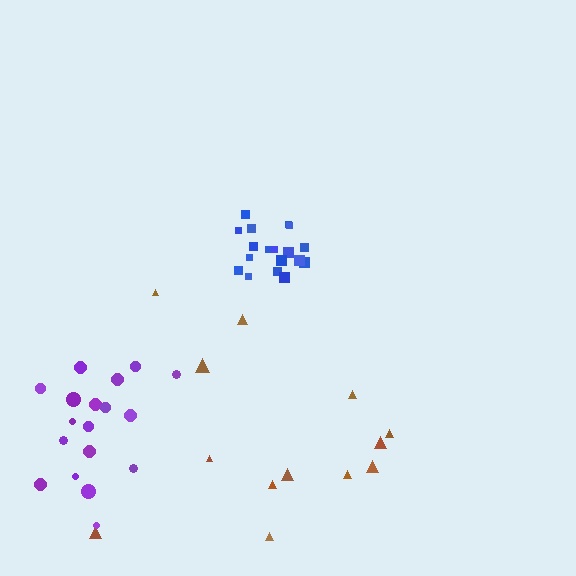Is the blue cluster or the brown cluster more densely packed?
Blue.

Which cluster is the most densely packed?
Blue.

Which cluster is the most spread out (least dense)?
Brown.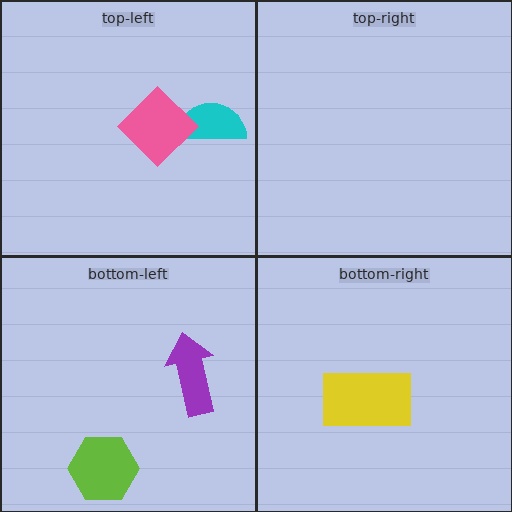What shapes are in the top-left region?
The cyan semicircle, the pink diamond.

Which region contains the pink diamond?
The top-left region.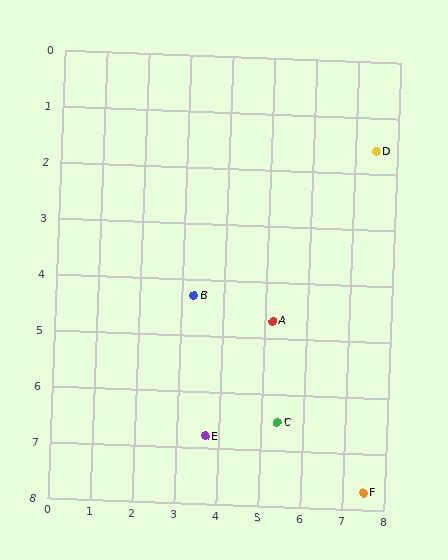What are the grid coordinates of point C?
Point C is at approximately (5.4, 6.5).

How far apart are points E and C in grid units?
Points E and C are about 1.7 grid units apart.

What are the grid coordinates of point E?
Point E is at approximately (3.7, 6.8).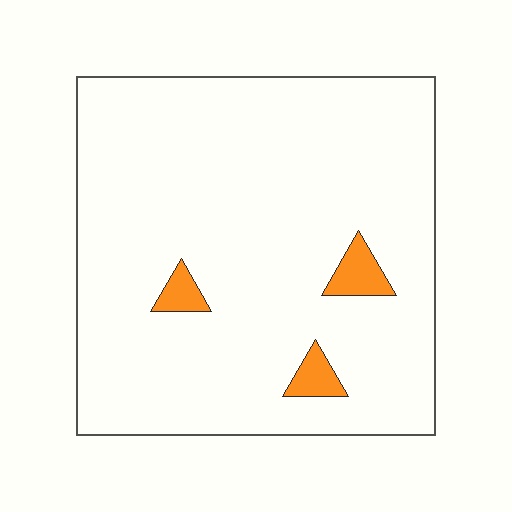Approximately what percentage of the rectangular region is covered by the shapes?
Approximately 5%.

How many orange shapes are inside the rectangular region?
3.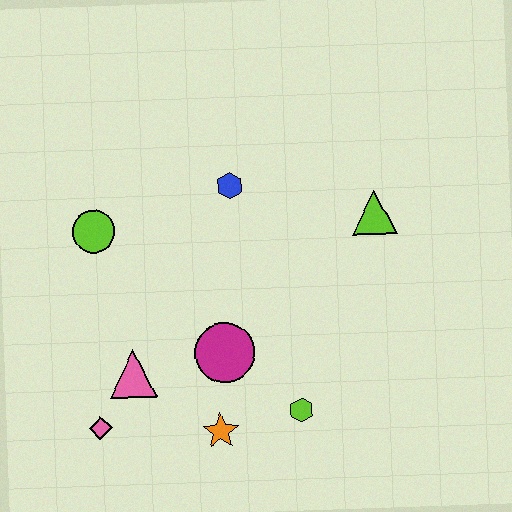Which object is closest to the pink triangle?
The pink diamond is closest to the pink triangle.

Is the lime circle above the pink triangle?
Yes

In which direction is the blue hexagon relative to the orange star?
The blue hexagon is above the orange star.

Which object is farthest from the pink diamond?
The lime triangle is farthest from the pink diamond.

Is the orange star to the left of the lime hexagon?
Yes